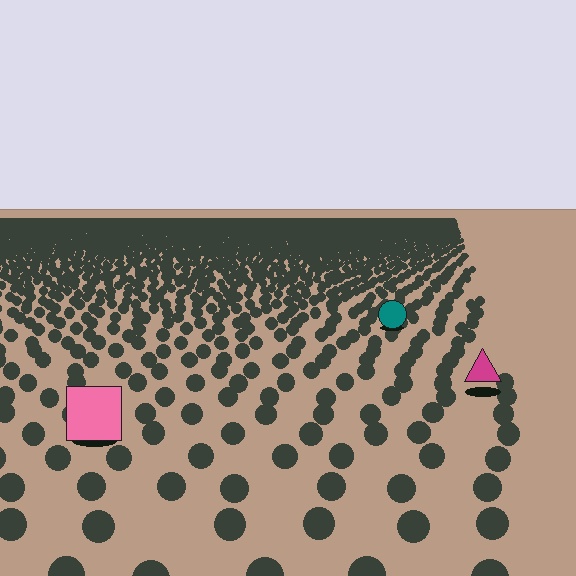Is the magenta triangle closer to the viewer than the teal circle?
Yes. The magenta triangle is closer — you can tell from the texture gradient: the ground texture is coarser near it.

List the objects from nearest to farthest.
From nearest to farthest: the pink square, the magenta triangle, the teal circle.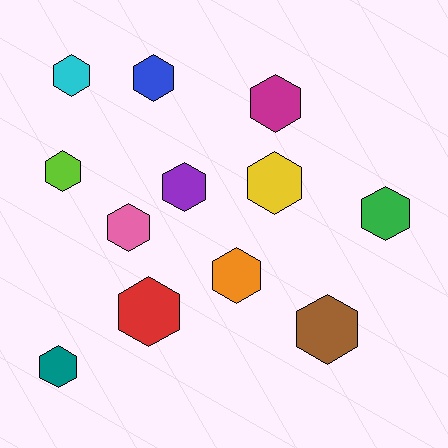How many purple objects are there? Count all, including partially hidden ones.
There is 1 purple object.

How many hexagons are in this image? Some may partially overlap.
There are 12 hexagons.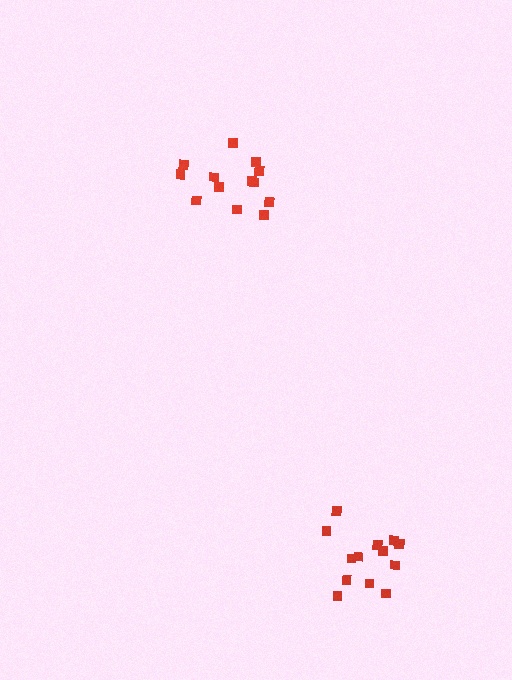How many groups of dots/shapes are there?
There are 2 groups.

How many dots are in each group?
Group 1: 13 dots, Group 2: 13 dots (26 total).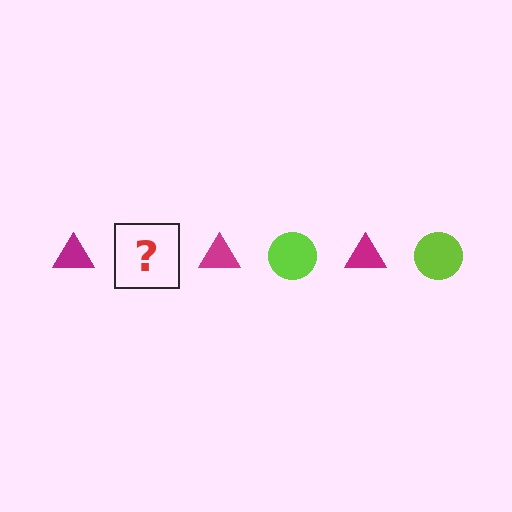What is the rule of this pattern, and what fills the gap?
The rule is that the pattern alternates between magenta triangle and lime circle. The gap should be filled with a lime circle.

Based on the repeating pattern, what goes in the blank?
The blank should be a lime circle.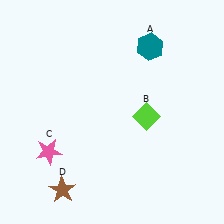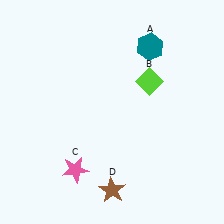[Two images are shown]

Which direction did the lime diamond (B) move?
The lime diamond (B) moved up.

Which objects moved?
The objects that moved are: the lime diamond (B), the pink star (C), the brown star (D).